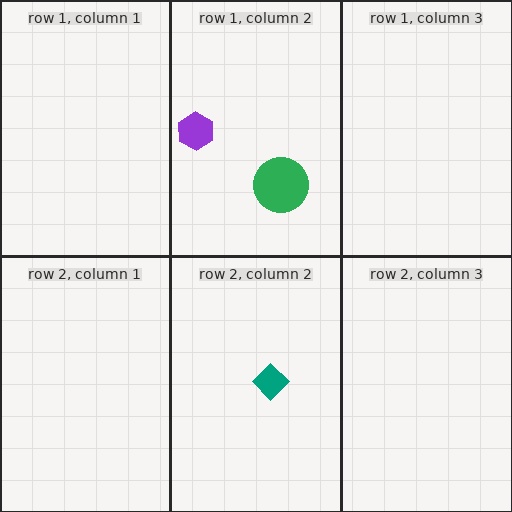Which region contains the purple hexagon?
The row 1, column 2 region.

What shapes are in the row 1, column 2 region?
The green circle, the purple hexagon.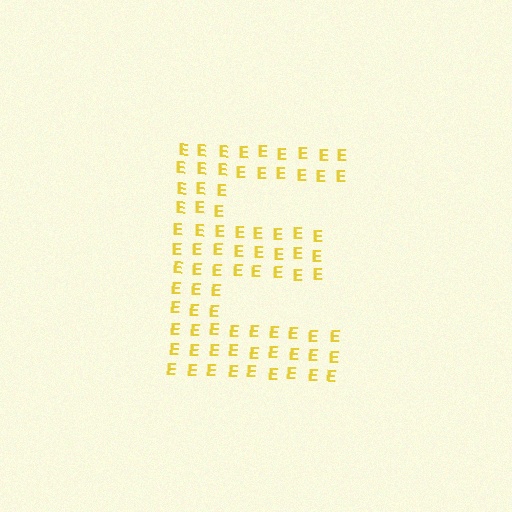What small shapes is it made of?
It is made of small letter E's.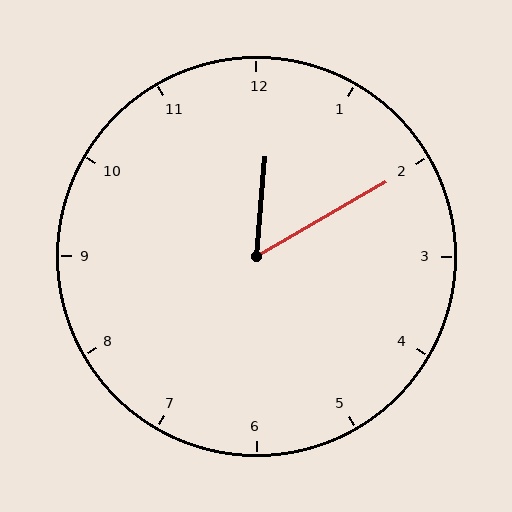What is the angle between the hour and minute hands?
Approximately 55 degrees.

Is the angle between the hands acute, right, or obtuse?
It is acute.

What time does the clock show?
12:10.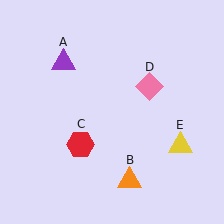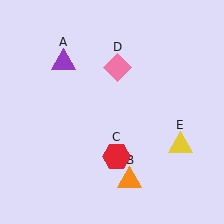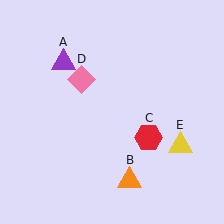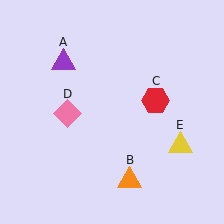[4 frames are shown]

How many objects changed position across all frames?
2 objects changed position: red hexagon (object C), pink diamond (object D).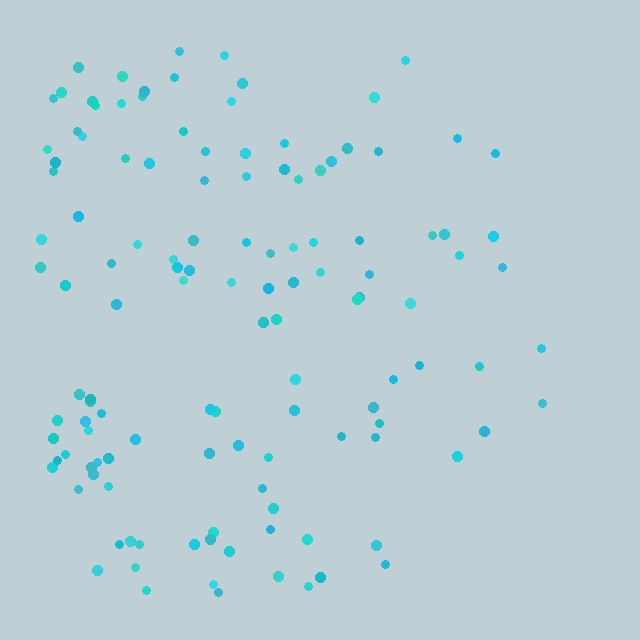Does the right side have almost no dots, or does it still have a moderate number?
Still a moderate number, just noticeably fewer than the left.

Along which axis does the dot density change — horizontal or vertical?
Horizontal.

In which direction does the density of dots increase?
From right to left, with the left side densest.